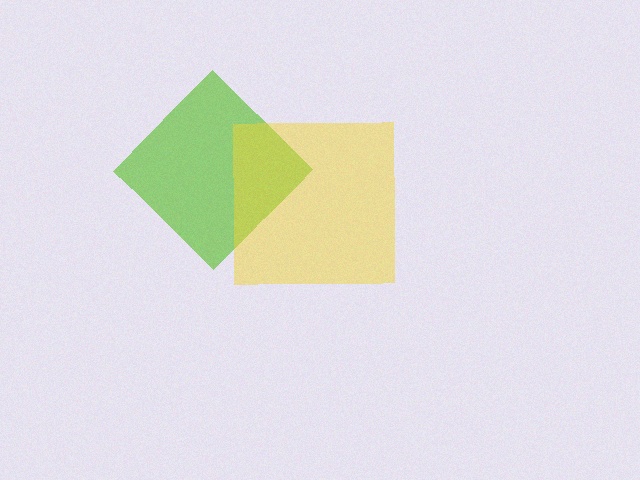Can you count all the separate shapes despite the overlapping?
Yes, there are 2 separate shapes.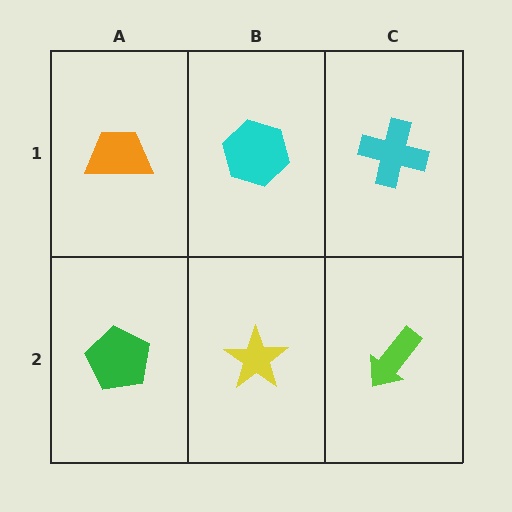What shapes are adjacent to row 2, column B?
A cyan hexagon (row 1, column B), a green pentagon (row 2, column A), a lime arrow (row 2, column C).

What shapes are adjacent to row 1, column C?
A lime arrow (row 2, column C), a cyan hexagon (row 1, column B).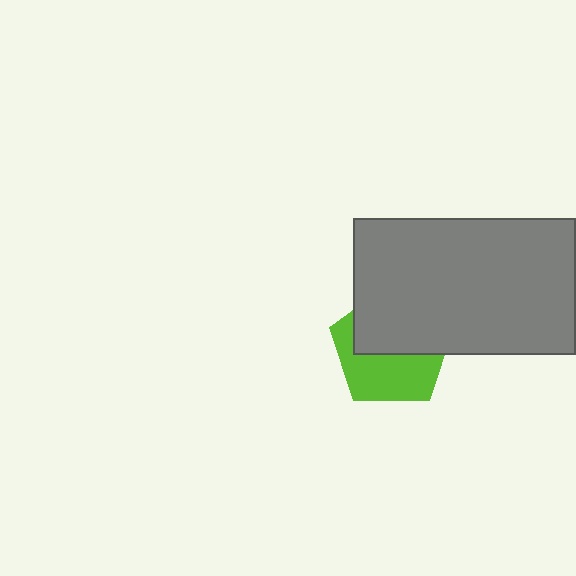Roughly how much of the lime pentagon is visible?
About half of it is visible (roughly 48%).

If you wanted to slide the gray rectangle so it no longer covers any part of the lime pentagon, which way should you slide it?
Slide it up — that is the most direct way to separate the two shapes.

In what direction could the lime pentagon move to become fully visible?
The lime pentagon could move down. That would shift it out from behind the gray rectangle entirely.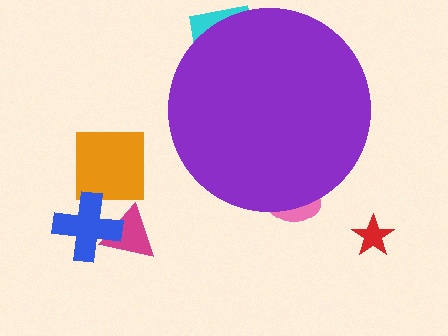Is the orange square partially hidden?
No, the orange square is fully visible.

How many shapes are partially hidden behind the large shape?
2 shapes are partially hidden.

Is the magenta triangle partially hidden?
No, the magenta triangle is fully visible.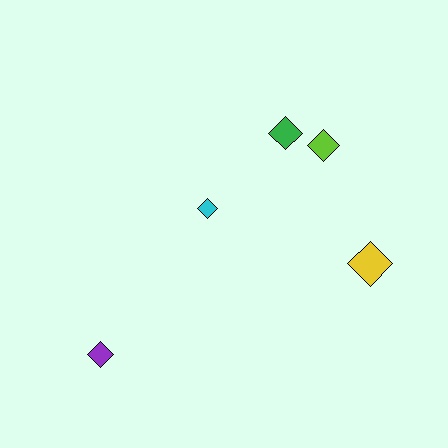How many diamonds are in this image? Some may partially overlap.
There are 5 diamonds.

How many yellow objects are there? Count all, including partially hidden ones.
There is 1 yellow object.